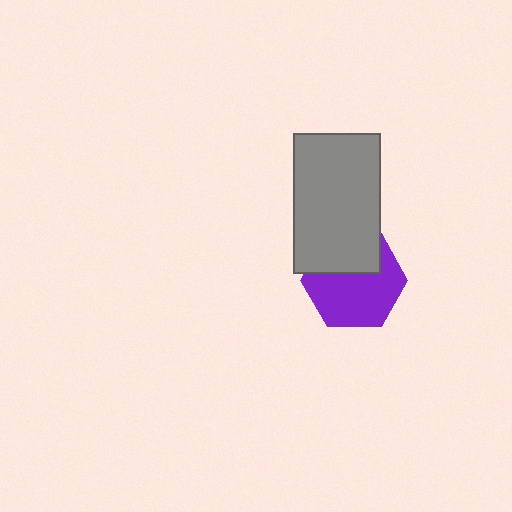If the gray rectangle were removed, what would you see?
You would see the complete purple hexagon.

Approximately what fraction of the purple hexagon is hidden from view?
Roughly 35% of the purple hexagon is hidden behind the gray rectangle.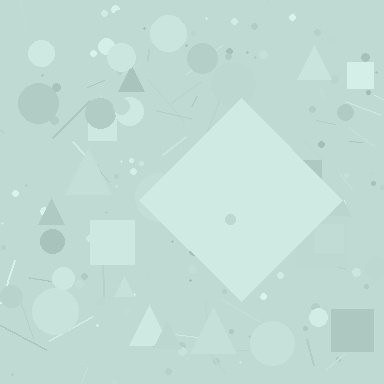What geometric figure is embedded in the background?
A diamond is embedded in the background.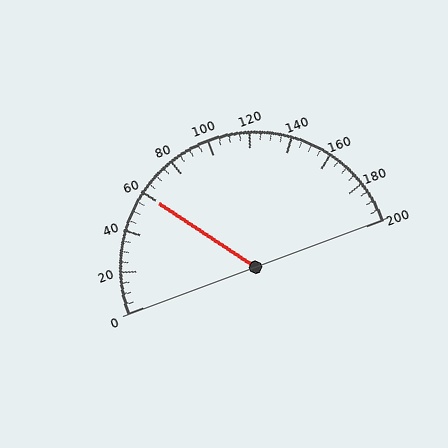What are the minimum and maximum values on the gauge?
The gauge ranges from 0 to 200.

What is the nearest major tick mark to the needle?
The nearest major tick mark is 60.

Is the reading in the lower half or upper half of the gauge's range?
The reading is in the lower half of the range (0 to 200).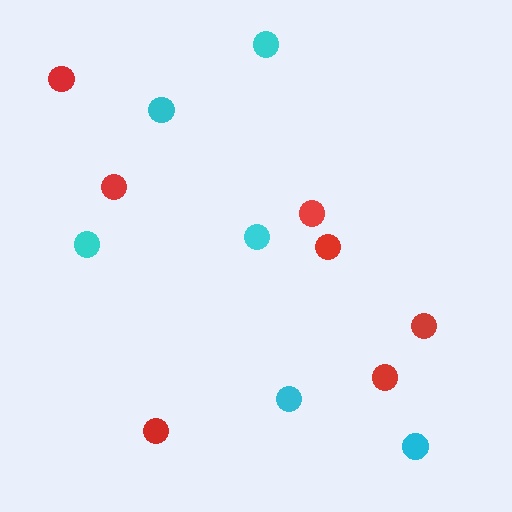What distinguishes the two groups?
There are 2 groups: one group of red circles (7) and one group of cyan circles (6).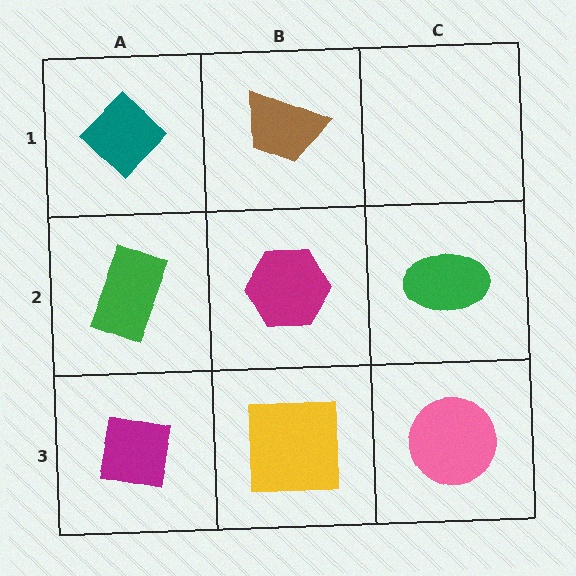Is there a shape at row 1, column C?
No, that cell is empty.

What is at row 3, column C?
A pink circle.